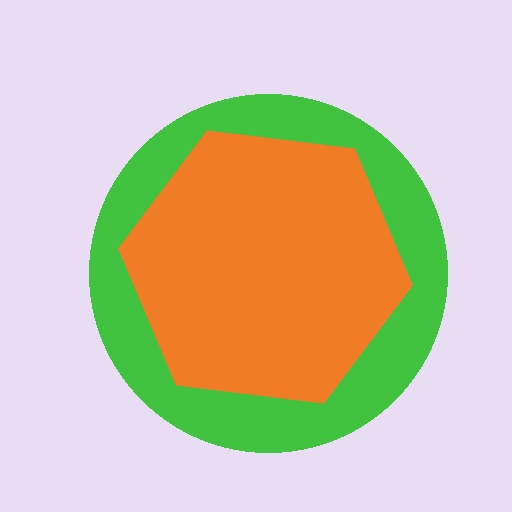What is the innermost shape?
The orange hexagon.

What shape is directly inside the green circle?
The orange hexagon.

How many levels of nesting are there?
2.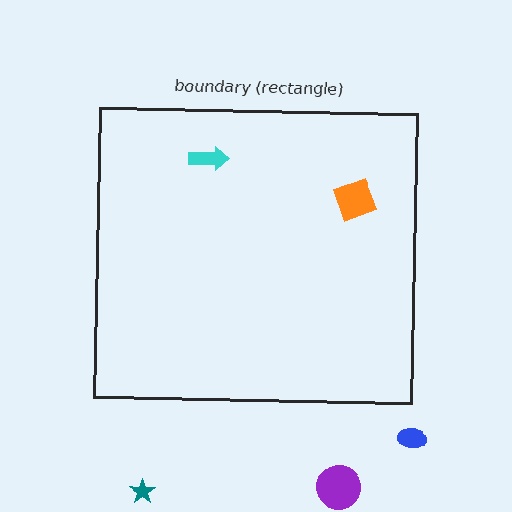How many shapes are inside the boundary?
2 inside, 3 outside.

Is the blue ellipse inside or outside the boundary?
Outside.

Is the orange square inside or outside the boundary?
Inside.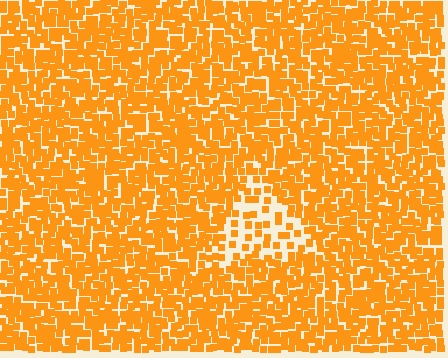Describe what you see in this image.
The image contains small orange elements arranged at two different densities. A triangle-shaped region is visible where the elements are less densely packed than the surrounding area.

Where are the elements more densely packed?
The elements are more densely packed outside the triangle boundary.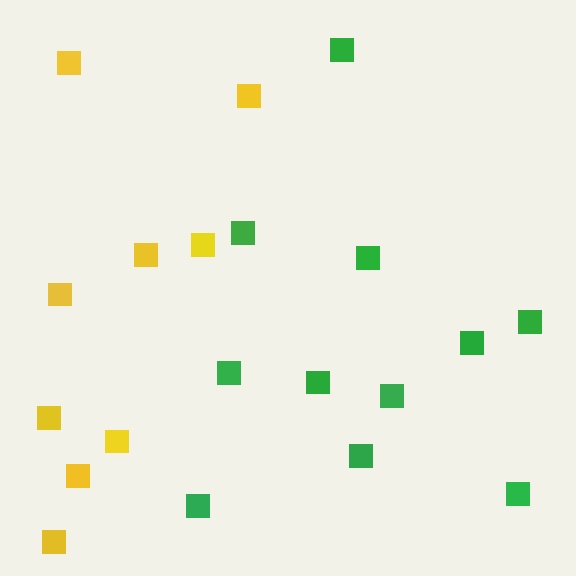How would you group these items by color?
There are 2 groups: one group of yellow squares (9) and one group of green squares (11).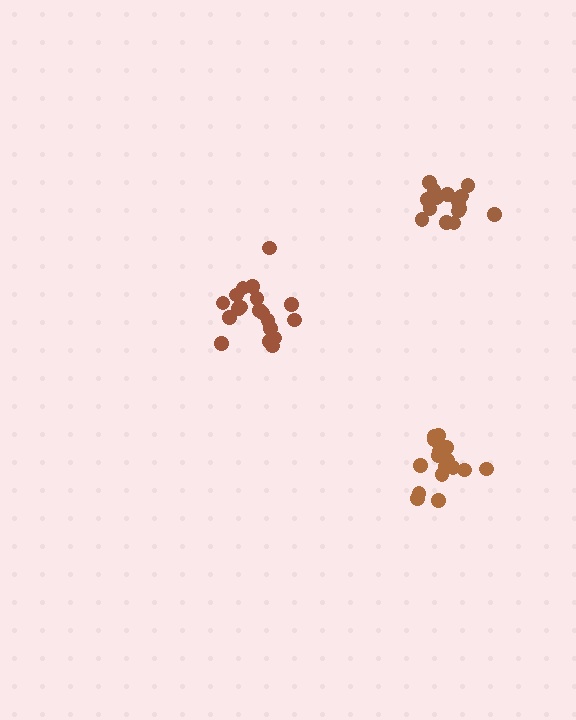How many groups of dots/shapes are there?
There are 3 groups.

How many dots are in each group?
Group 1: 16 dots, Group 2: 19 dots, Group 3: 18 dots (53 total).